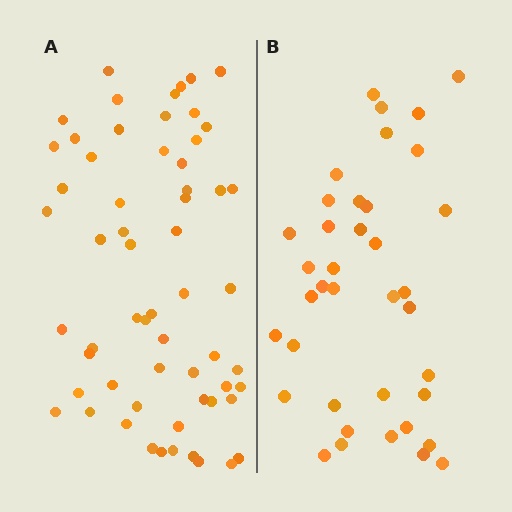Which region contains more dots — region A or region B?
Region A (the left region) has more dots.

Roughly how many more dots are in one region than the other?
Region A has approximately 20 more dots than region B.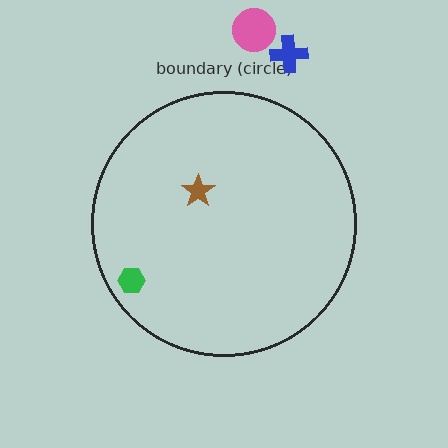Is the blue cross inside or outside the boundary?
Outside.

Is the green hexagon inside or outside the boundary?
Inside.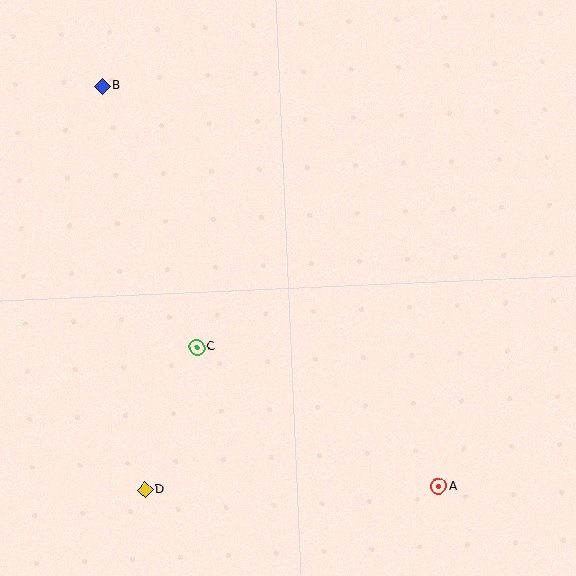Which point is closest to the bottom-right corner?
Point A is closest to the bottom-right corner.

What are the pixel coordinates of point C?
Point C is at (197, 347).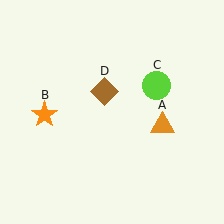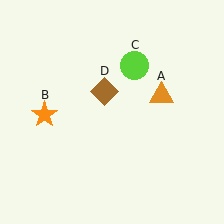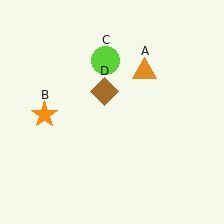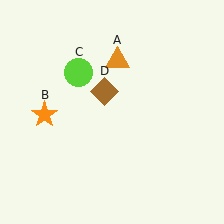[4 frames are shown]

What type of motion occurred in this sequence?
The orange triangle (object A), lime circle (object C) rotated counterclockwise around the center of the scene.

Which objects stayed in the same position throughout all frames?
Orange star (object B) and brown diamond (object D) remained stationary.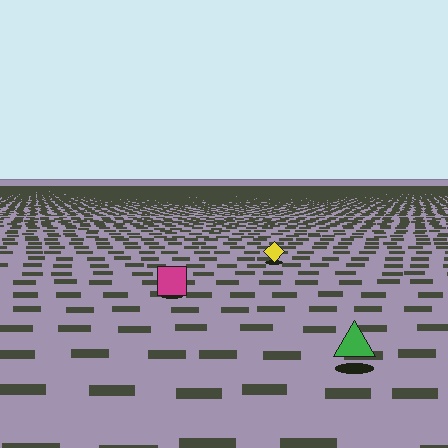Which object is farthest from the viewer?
The yellow diamond is farthest from the viewer. It appears smaller and the ground texture around it is denser.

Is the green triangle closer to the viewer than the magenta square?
Yes. The green triangle is closer — you can tell from the texture gradient: the ground texture is coarser near it.